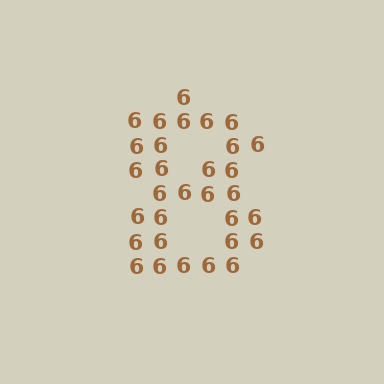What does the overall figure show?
The overall figure shows the digit 8.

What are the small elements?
The small elements are digit 6's.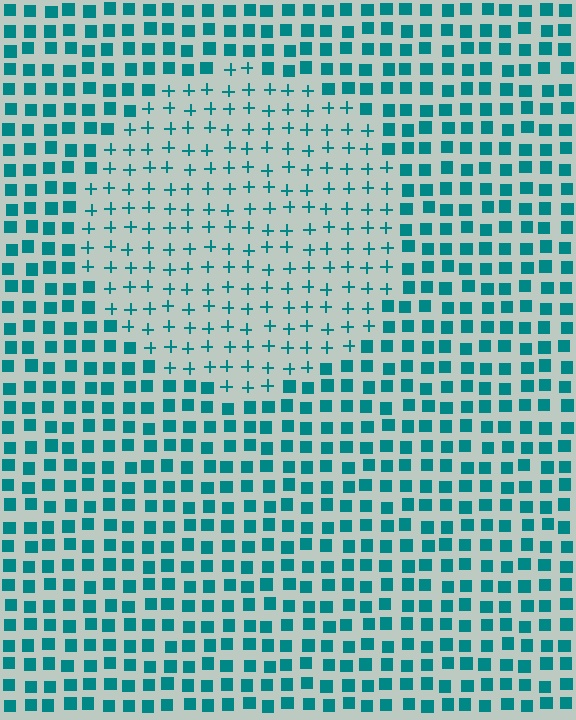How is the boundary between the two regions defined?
The boundary is defined by a change in element shape: plus signs inside vs. squares outside. All elements share the same color and spacing.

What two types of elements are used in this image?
The image uses plus signs inside the circle region and squares outside it.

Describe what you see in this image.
The image is filled with small teal elements arranged in a uniform grid. A circle-shaped region contains plus signs, while the surrounding area contains squares. The boundary is defined purely by the change in element shape.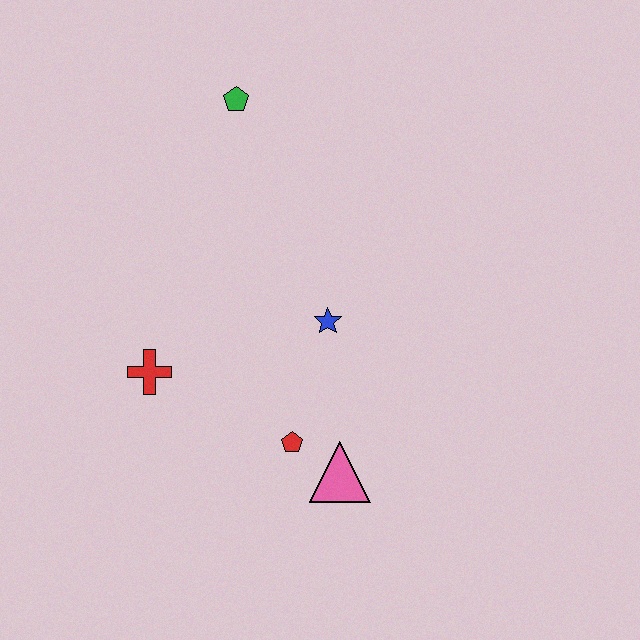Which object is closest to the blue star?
The red pentagon is closest to the blue star.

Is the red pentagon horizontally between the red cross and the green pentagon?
No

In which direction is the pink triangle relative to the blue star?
The pink triangle is below the blue star.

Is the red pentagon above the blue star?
No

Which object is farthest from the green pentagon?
The pink triangle is farthest from the green pentagon.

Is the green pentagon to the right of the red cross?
Yes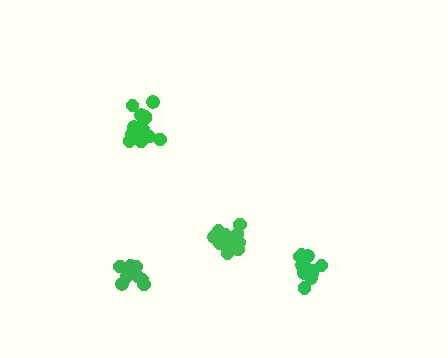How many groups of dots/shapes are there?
There are 4 groups.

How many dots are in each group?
Group 1: 13 dots, Group 2: 9 dots, Group 3: 13 dots, Group 4: 14 dots (49 total).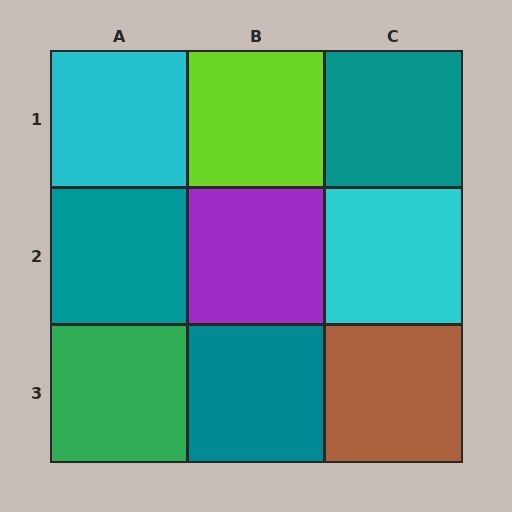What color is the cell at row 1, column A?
Cyan.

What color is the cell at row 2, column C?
Cyan.